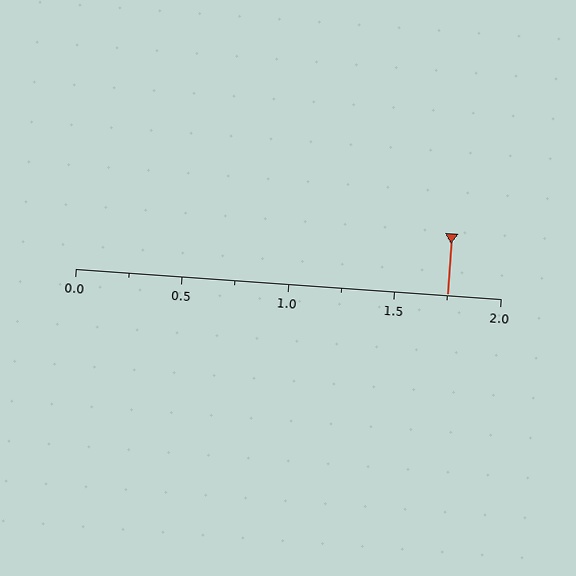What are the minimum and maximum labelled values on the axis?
The axis runs from 0.0 to 2.0.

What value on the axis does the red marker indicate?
The marker indicates approximately 1.75.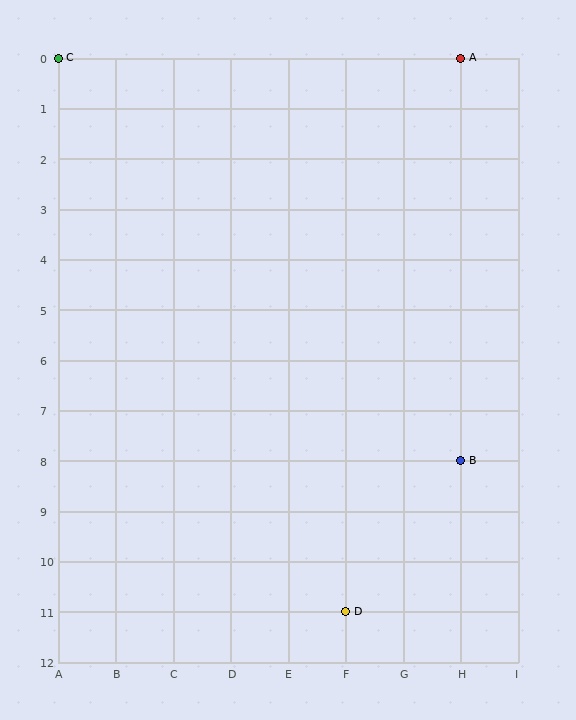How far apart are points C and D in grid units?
Points C and D are 5 columns and 11 rows apart (about 12.1 grid units diagonally).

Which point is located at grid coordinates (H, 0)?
Point A is at (H, 0).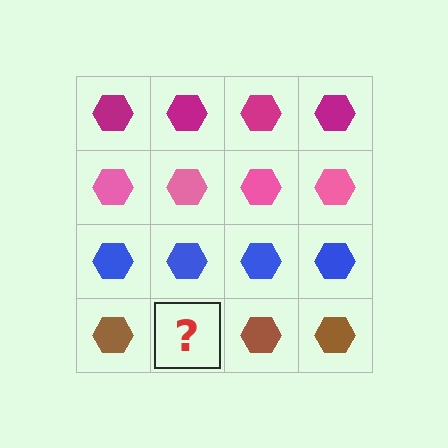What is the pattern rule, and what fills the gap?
The rule is that each row has a consistent color. The gap should be filled with a brown hexagon.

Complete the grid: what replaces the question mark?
The question mark should be replaced with a brown hexagon.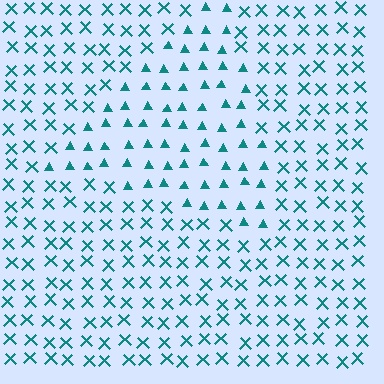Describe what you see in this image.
The image is filled with small teal elements arranged in a uniform grid. A triangle-shaped region contains triangles, while the surrounding area contains X marks. The boundary is defined purely by the change in element shape.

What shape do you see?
I see a triangle.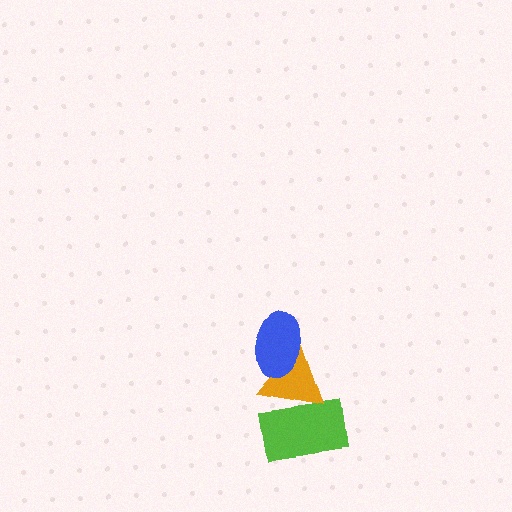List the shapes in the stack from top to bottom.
From top to bottom: the blue ellipse, the orange triangle, the lime rectangle.